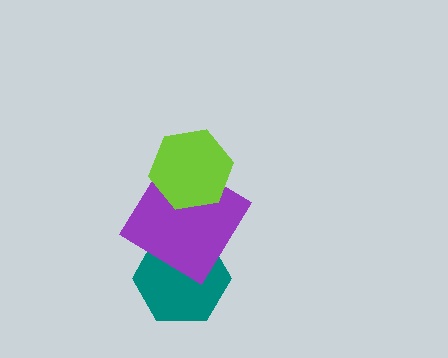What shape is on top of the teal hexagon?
The purple diamond is on top of the teal hexagon.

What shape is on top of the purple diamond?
The lime hexagon is on top of the purple diamond.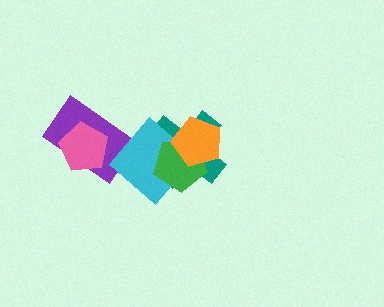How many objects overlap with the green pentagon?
3 objects overlap with the green pentagon.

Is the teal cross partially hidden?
Yes, it is partially covered by another shape.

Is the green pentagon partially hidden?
Yes, it is partially covered by another shape.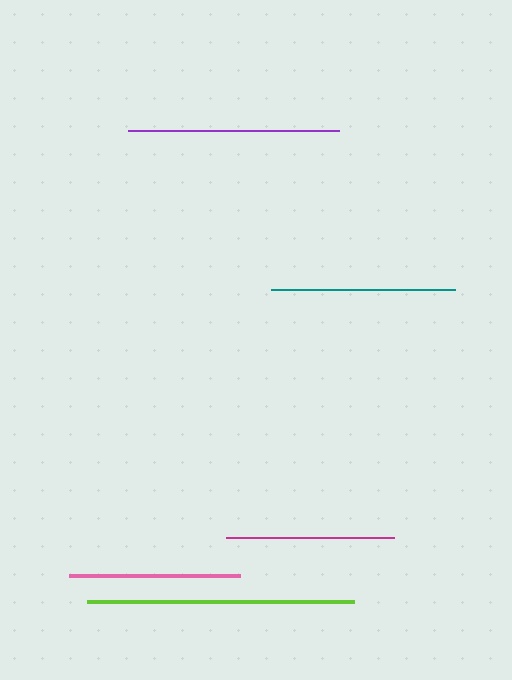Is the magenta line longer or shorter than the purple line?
The purple line is longer than the magenta line.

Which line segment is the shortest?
The magenta line is the shortest at approximately 167 pixels.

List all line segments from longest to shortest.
From longest to shortest: lime, purple, teal, pink, magenta.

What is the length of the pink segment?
The pink segment is approximately 171 pixels long.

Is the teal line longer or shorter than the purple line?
The purple line is longer than the teal line.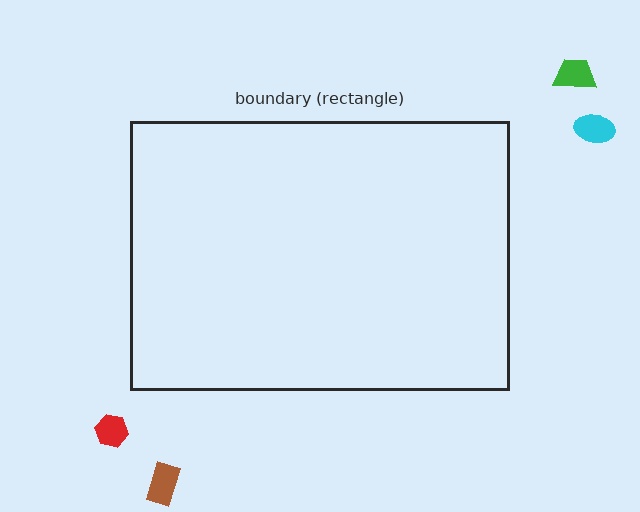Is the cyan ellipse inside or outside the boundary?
Outside.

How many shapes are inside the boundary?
0 inside, 4 outside.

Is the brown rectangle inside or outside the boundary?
Outside.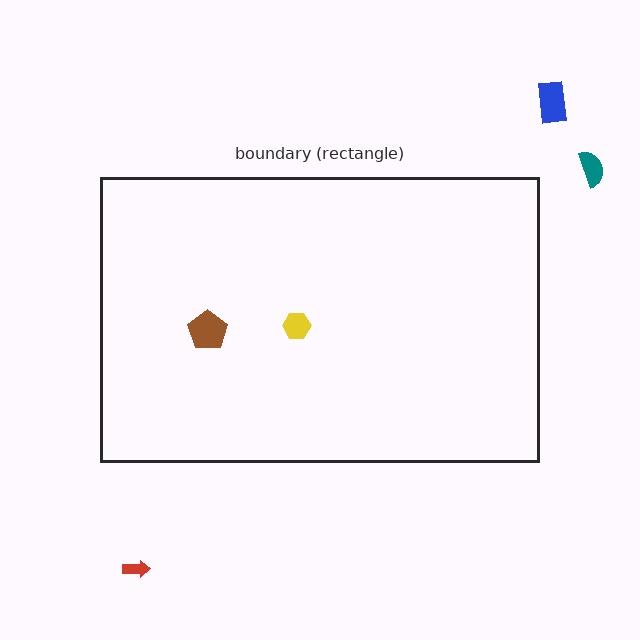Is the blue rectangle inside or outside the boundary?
Outside.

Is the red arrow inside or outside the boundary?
Outside.